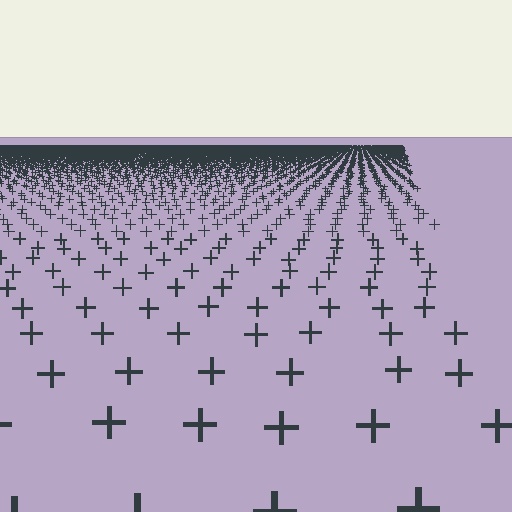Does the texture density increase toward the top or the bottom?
Density increases toward the top.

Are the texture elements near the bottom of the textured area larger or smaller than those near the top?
Larger. Near the bottom, elements are closer to the viewer and appear at a bigger on-screen size.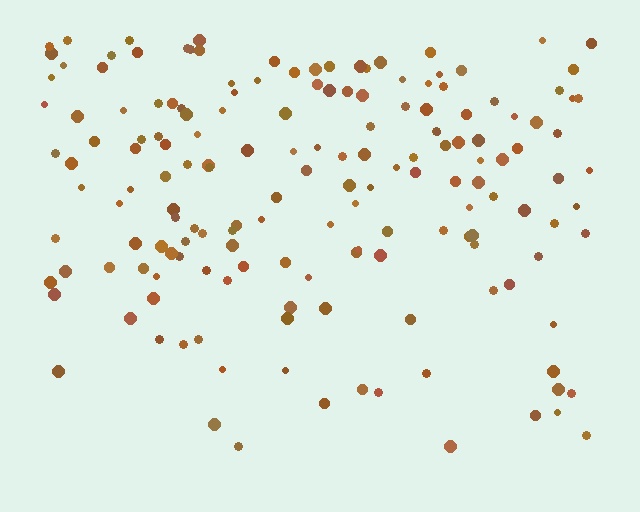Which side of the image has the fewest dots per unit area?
The bottom.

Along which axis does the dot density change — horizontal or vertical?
Vertical.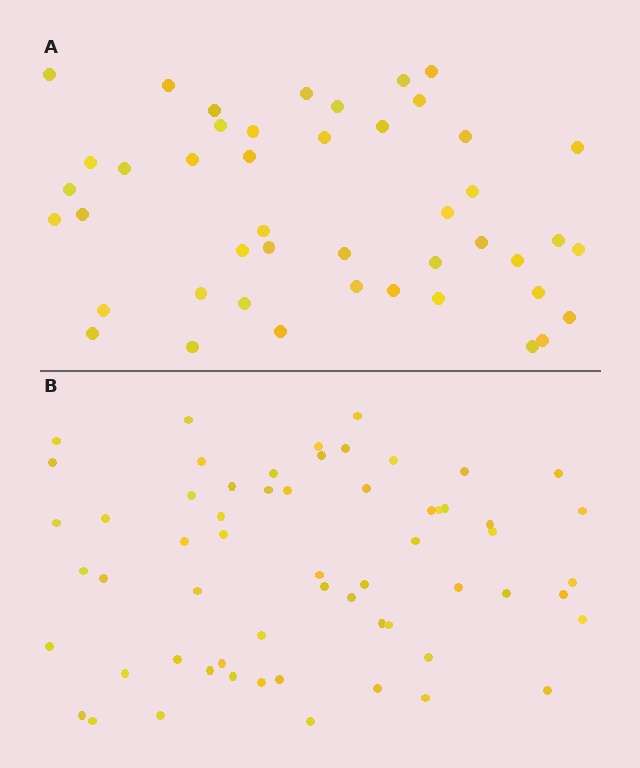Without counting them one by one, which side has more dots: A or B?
Region B (the bottom region) has more dots.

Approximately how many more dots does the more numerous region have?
Region B has approximately 15 more dots than region A.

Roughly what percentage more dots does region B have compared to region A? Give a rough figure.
About 35% more.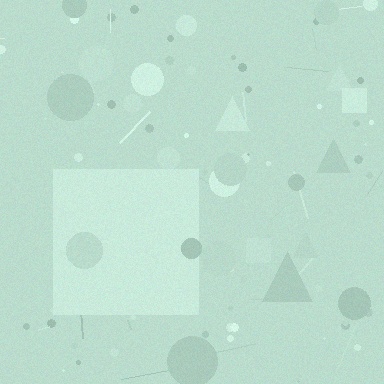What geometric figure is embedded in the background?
A square is embedded in the background.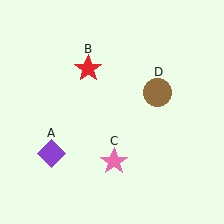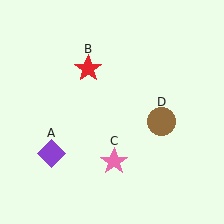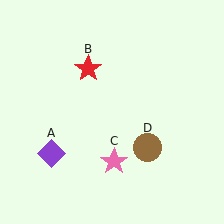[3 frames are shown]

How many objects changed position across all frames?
1 object changed position: brown circle (object D).